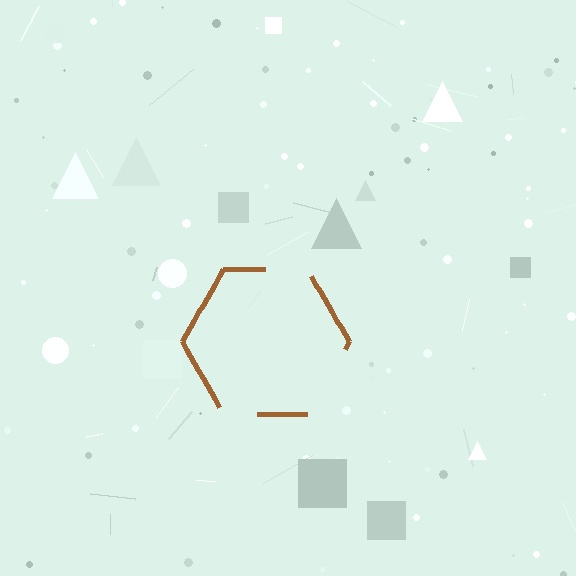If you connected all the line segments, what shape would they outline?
They would outline a hexagon.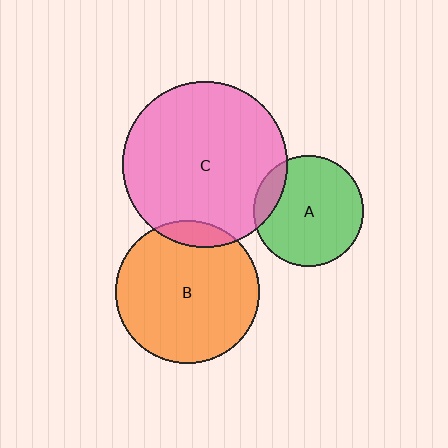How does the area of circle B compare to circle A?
Approximately 1.7 times.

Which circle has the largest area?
Circle C (pink).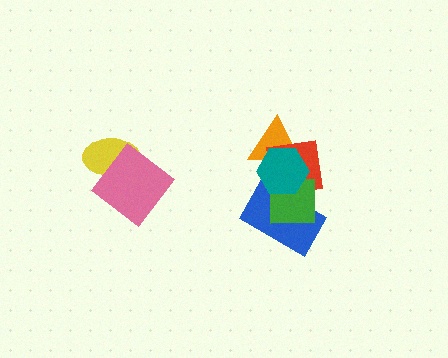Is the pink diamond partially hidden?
No, no other shape covers it.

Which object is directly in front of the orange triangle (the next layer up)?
The red square is directly in front of the orange triangle.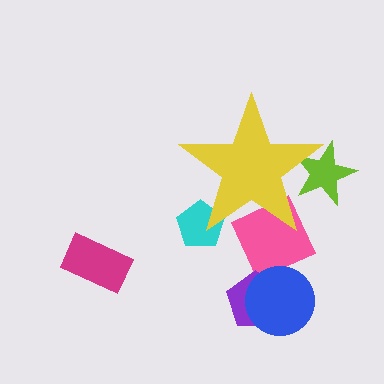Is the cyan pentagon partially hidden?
Yes, the cyan pentagon is partially hidden behind the yellow star.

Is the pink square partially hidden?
Yes, the pink square is partially hidden behind the yellow star.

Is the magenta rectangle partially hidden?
No, the magenta rectangle is fully visible.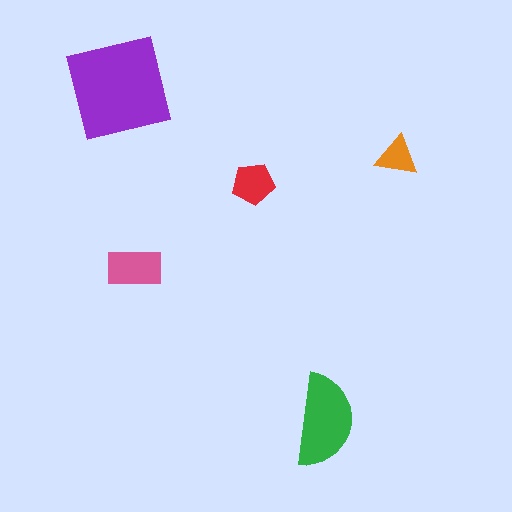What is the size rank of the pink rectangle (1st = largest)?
3rd.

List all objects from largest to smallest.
The purple square, the green semicircle, the pink rectangle, the red pentagon, the orange triangle.